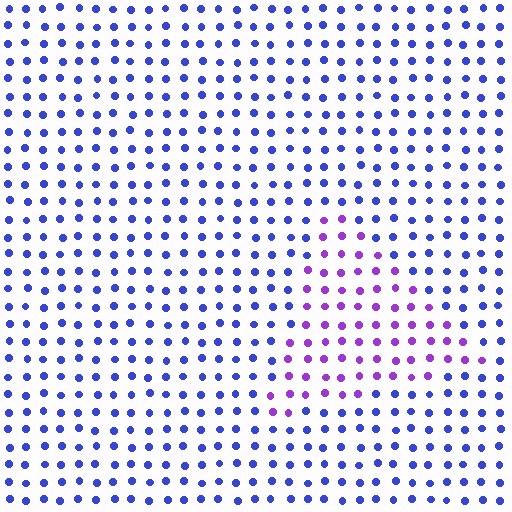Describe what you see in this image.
The image is filled with small blue elements in a uniform arrangement. A triangle-shaped region is visible where the elements are tinted to a slightly different hue, forming a subtle color boundary.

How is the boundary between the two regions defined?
The boundary is defined purely by a slight shift in hue (about 47 degrees). Spacing, size, and orientation are identical on both sides.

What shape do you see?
I see a triangle.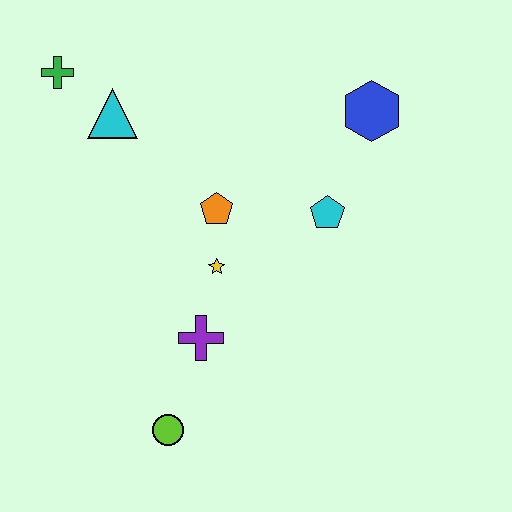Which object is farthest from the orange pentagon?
The lime circle is farthest from the orange pentagon.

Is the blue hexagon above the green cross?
No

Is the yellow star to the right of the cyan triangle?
Yes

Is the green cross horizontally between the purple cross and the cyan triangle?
No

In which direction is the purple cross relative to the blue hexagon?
The purple cross is below the blue hexagon.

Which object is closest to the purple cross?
The yellow star is closest to the purple cross.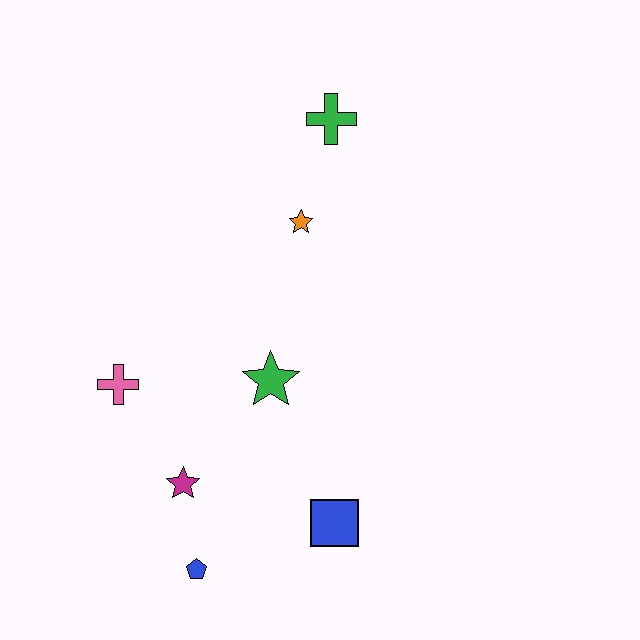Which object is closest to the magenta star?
The blue pentagon is closest to the magenta star.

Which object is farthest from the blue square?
The green cross is farthest from the blue square.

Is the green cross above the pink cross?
Yes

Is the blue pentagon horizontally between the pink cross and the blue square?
Yes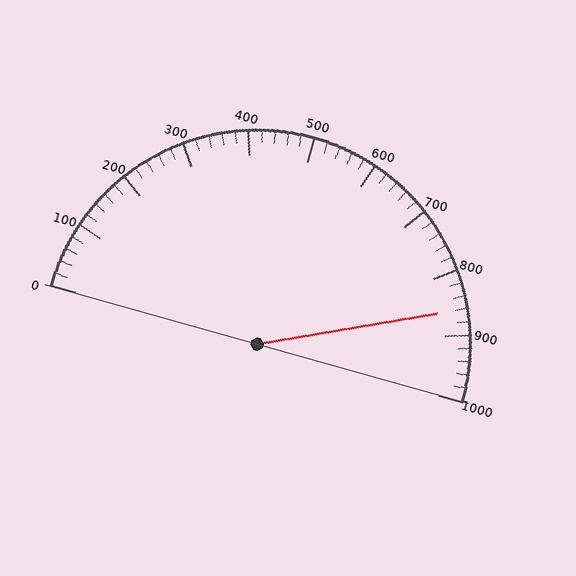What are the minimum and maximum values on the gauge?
The gauge ranges from 0 to 1000.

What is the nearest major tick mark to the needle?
The nearest major tick mark is 900.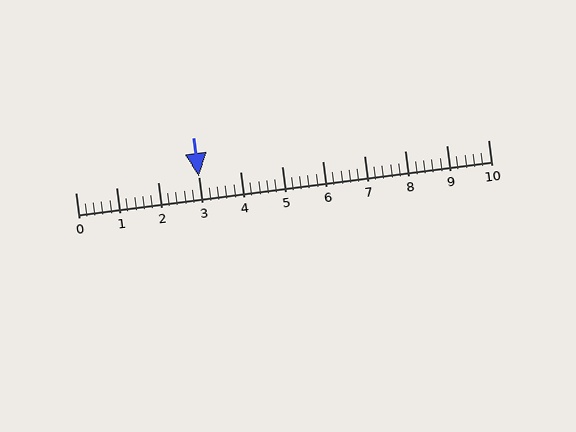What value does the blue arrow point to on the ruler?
The blue arrow points to approximately 3.0.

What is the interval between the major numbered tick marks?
The major tick marks are spaced 1 units apart.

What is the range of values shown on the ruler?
The ruler shows values from 0 to 10.